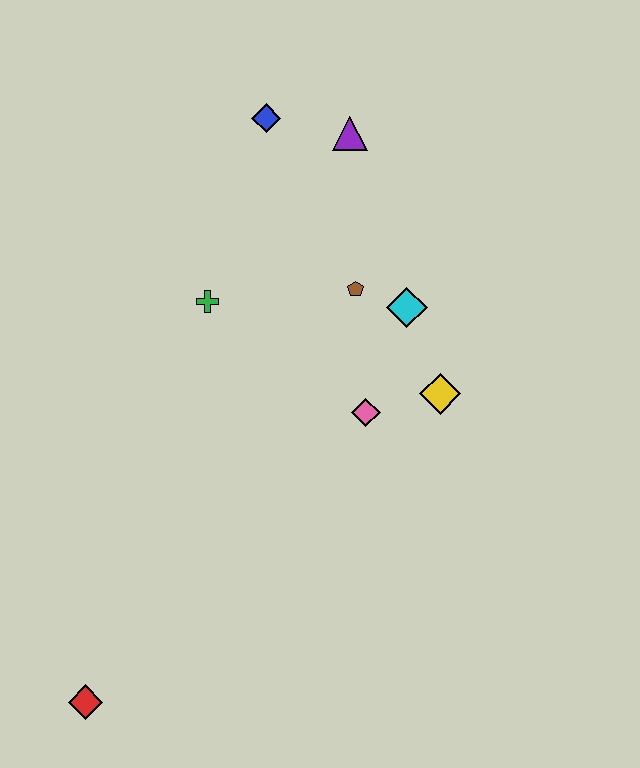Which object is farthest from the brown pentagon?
The red diamond is farthest from the brown pentagon.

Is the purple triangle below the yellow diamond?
No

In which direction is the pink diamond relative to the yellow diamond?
The pink diamond is to the left of the yellow diamond.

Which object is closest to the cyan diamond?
The brown pentagon is closest to the cyan diamond.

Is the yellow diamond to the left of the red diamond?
No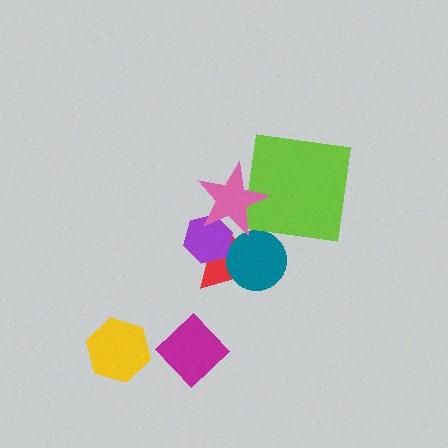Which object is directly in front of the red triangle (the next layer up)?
The teal circle is directly in front of the red triangle.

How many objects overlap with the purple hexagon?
2 objects overlap with the purple hexagon.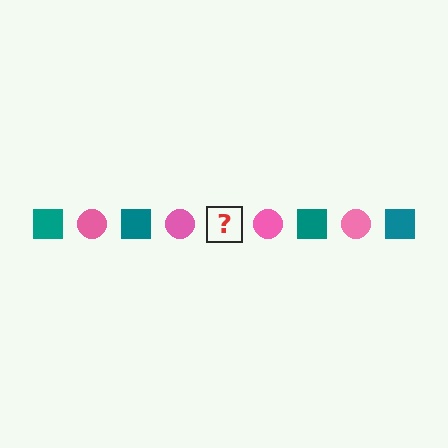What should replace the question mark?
The question mark should be replaced with a teal square.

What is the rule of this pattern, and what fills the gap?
The rule is that the pattern alternates between teal square and pink circle. The gap should be filled with a teal square.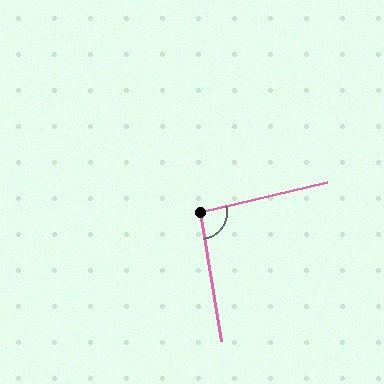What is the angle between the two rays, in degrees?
Approximately 94 degrees.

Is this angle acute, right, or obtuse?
It is approximately a right angle.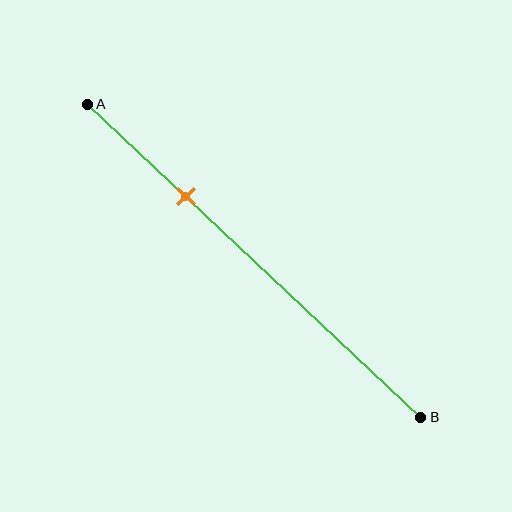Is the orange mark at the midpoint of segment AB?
No, the mark is at about 30% from A, not at the 50% midpoint.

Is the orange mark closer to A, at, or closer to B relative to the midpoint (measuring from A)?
The orange mark is closer to point A than the midpoint of segment AB.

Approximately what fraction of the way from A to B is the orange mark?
The orange mark is approximately 30% of the way from A to B.